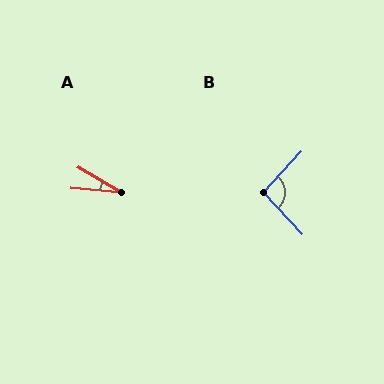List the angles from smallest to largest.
A (26°), B (95°).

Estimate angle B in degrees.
Approximately 95 degrees.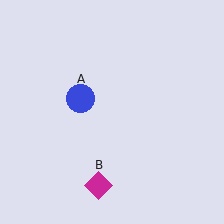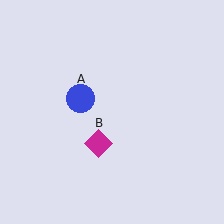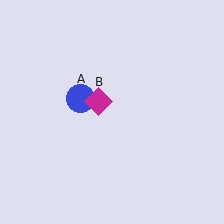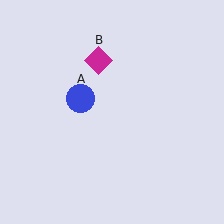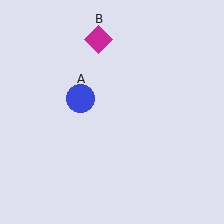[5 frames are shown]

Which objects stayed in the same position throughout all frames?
Blue circle (object A) remained stationary.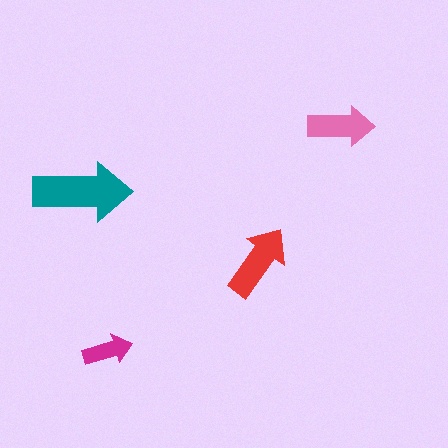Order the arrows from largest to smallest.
the teal one, the red one, the pink one, the magenta one.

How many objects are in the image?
There are 4 objects in the image.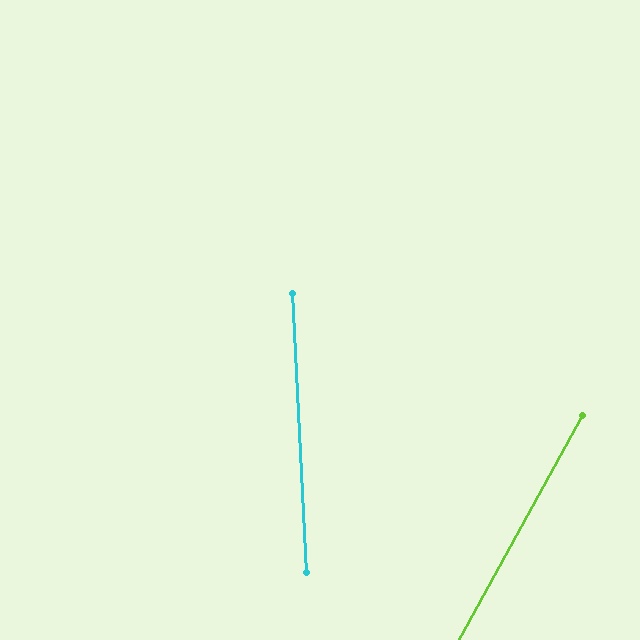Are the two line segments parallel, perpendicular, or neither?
Neither parallel nor perpendicular — they differ by about 32°.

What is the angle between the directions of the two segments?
Approximately 32 degrees.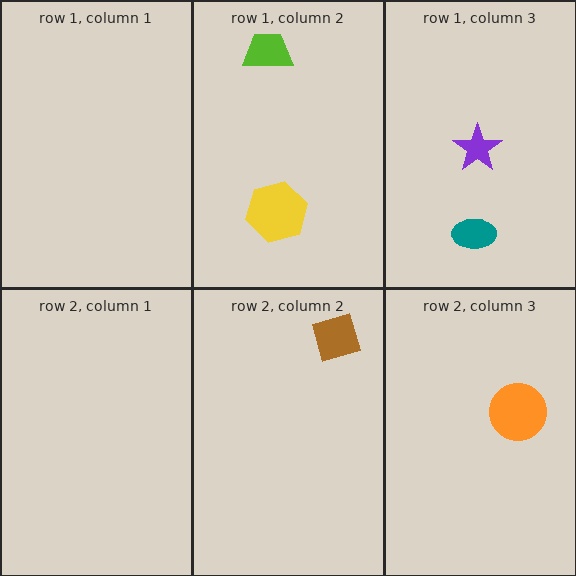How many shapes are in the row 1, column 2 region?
3.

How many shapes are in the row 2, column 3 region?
1.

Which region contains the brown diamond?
The row 2, column 2 region.